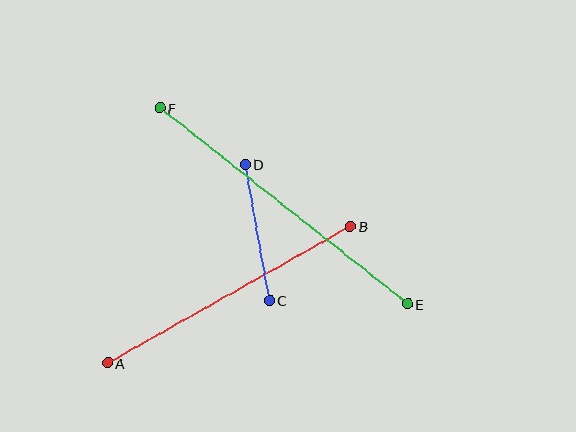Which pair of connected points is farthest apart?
Points E and F are farthest apart.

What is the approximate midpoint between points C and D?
The midpoint is at approximately (257, 232) pixels.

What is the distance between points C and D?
The distance is approximately 138 pixels.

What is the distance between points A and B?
The distance is approximately 279 pixels.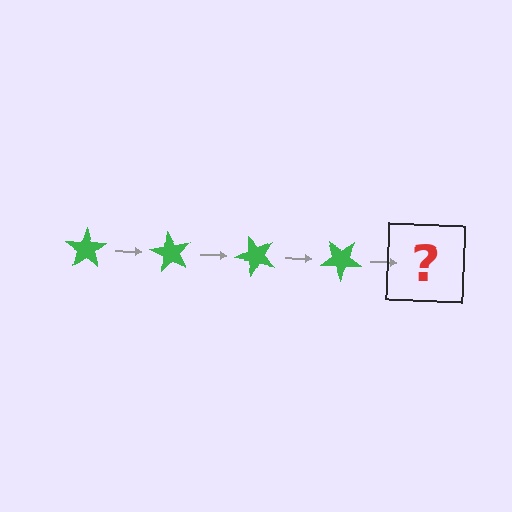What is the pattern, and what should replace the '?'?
The pattern is that the star rotates 60 degrees each step. The '?' should be a green star rotated 240 degrees.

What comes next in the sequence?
The next element should be a green star rotated 240 degrees.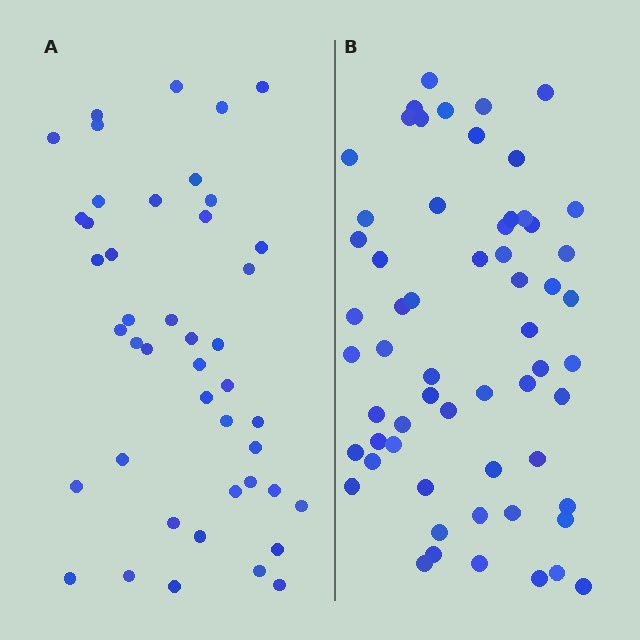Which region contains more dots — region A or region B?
Region B (the right region) has more dots.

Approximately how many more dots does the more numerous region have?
Region B has approximately 15 more dots than region A.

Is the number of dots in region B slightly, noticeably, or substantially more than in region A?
Region B has noticeably more, but not dramatically so. The ratio is roughly 1.4 to 1.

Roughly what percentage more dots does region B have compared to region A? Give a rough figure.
About 35% more.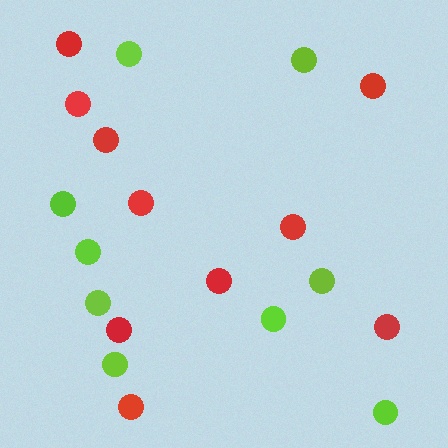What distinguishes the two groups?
There are 2 groups: one group of red circles (10) and one group of lime circles (9).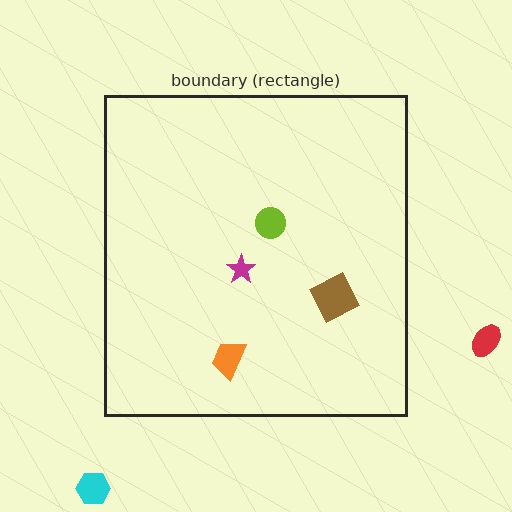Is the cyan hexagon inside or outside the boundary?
Outside.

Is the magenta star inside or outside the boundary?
Inside.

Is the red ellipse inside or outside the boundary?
Outside.